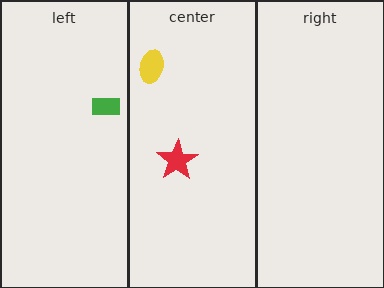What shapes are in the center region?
The red star, the yellow ellipse.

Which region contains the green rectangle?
The left region.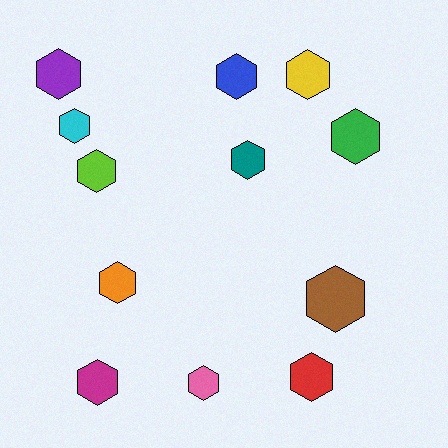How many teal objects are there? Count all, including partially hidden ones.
There is 1 teal object.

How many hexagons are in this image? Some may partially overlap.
There are 12 hexagons.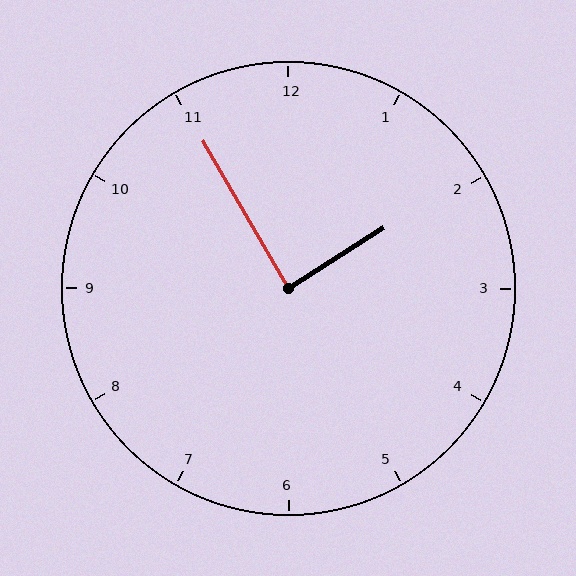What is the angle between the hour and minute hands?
Approximately 88 degrees.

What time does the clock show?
1:55.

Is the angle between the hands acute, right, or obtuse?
It is right.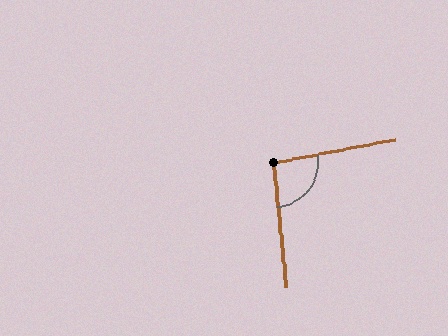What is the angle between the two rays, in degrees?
Approximately 95 degrees.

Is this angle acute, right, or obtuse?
It is obtuse.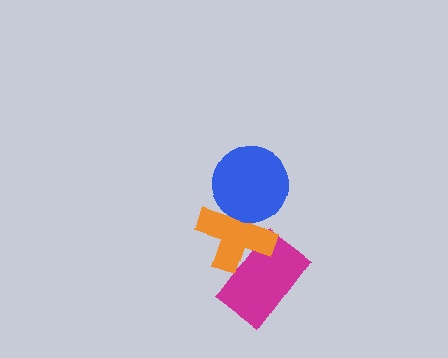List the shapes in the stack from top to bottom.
From top to bottom: the blue circle, the orange cross, the magenta rectangle.